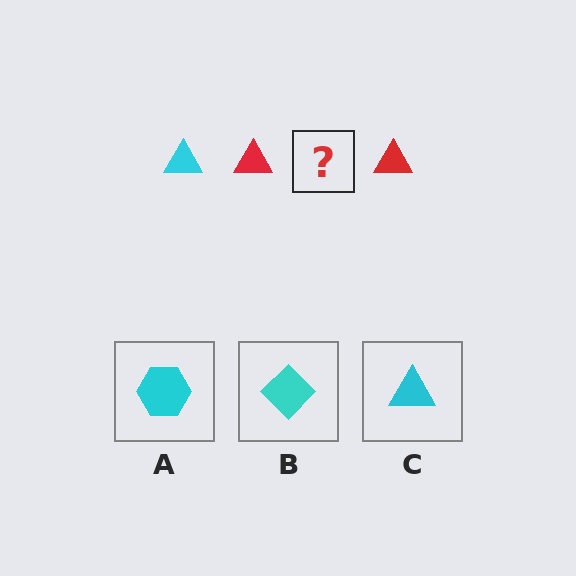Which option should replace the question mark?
Option C.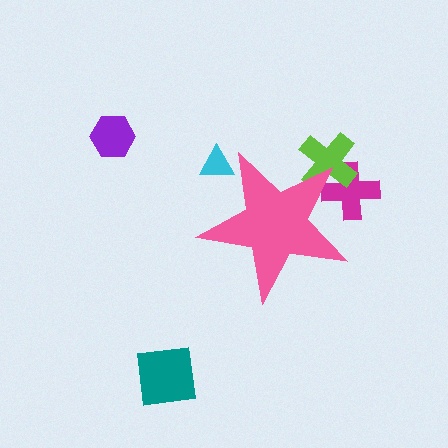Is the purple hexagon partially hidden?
No, the purple hexagon is fully visible.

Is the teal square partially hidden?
No, the teal square is fully visible.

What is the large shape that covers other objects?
A pink star.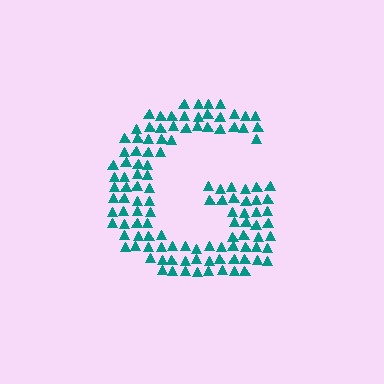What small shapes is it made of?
It is made of small triangles.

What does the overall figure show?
The overall figure shows the letter G.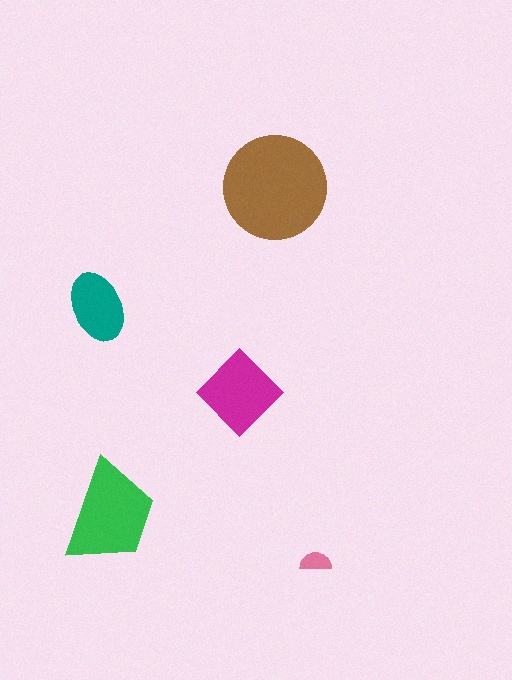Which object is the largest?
The brown circle.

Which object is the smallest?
The pink semicircle.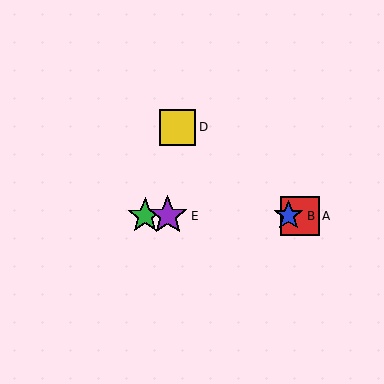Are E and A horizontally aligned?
Yes, both are at y≈216.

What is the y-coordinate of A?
Object A is at y≈216.